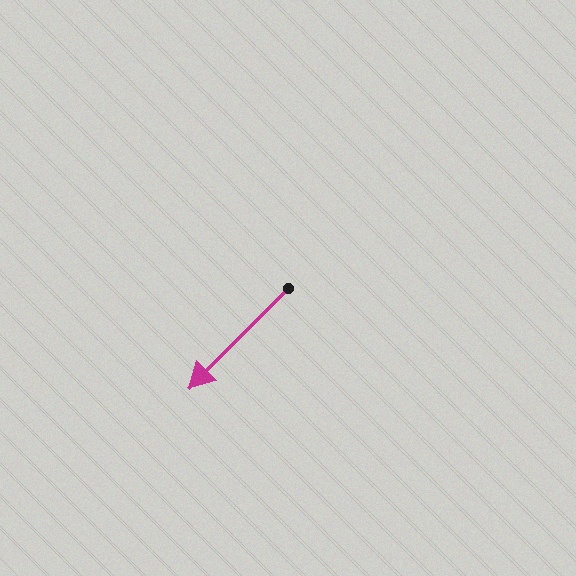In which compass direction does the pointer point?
Southwest.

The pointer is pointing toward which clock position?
Roughly 7 o'clock.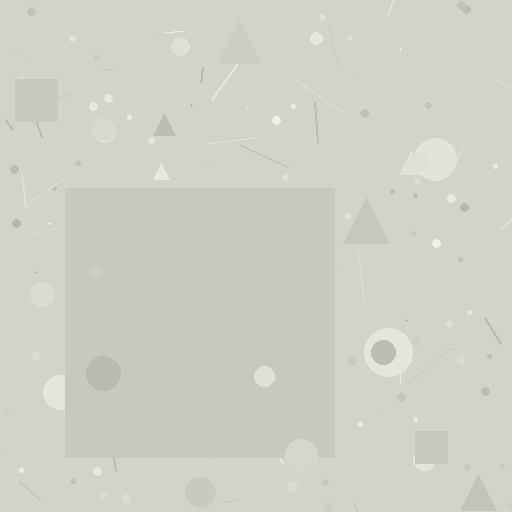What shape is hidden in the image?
A square is hidden in the image.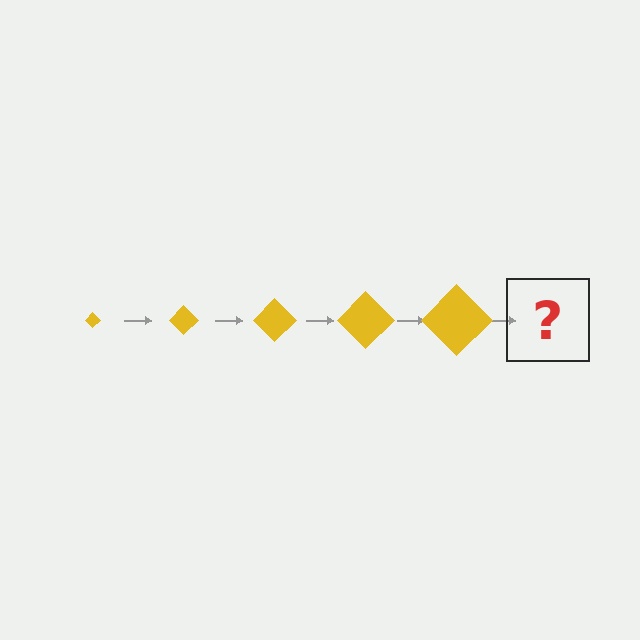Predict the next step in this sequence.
The next step is a yellow diamond, larger than the previous one.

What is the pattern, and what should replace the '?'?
The pattern is that the diamond gets progressively larger each step. The '?' should be a yellow diamond, larger than the previous one.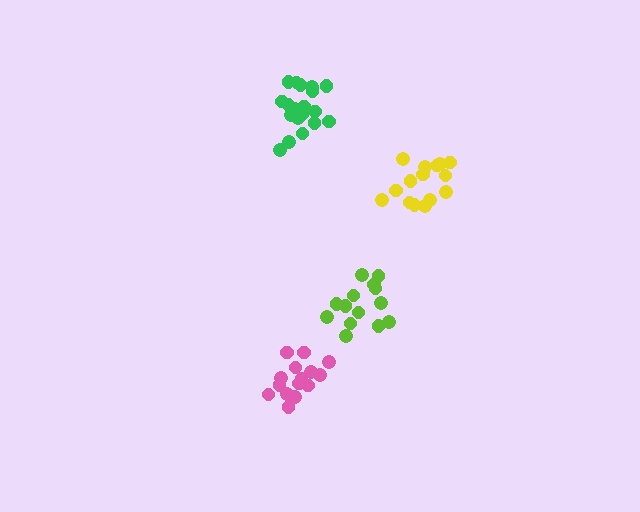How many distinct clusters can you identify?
There are 4 distinct clusters.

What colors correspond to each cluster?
The clusters are colored: lime, yellow, pink, green.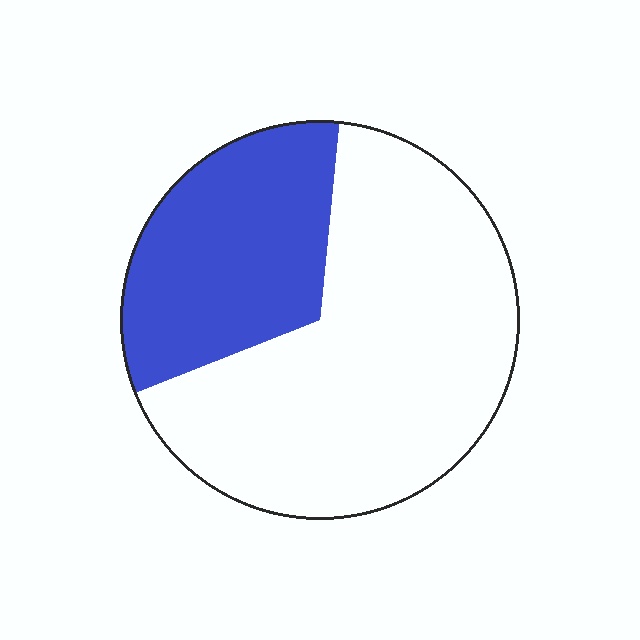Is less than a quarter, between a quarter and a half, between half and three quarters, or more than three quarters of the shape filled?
Between a quarter and a half.